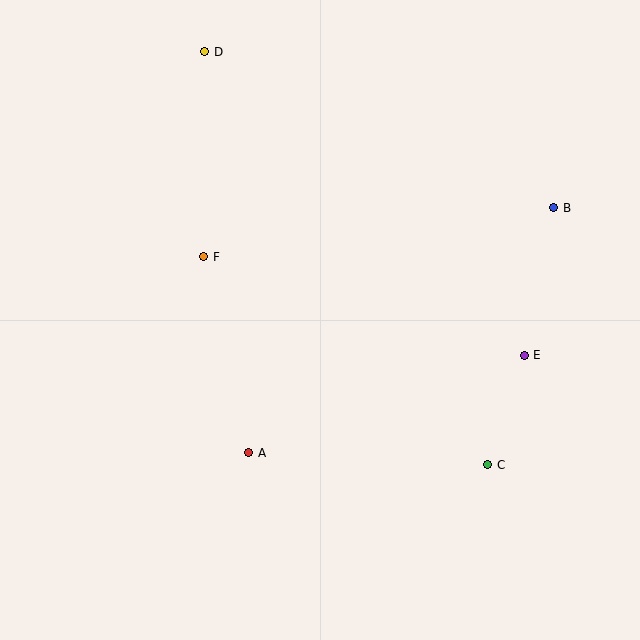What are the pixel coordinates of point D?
Point D is at (205, 52).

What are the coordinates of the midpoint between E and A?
The midpoint between E and A is at (387, 404).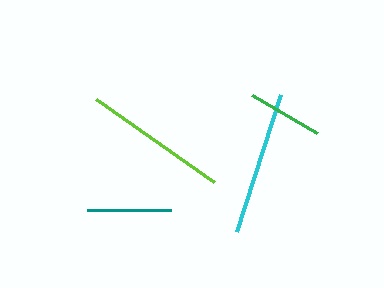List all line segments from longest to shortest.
From longest to shortest: cyan, lime, teal, green.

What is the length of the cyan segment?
The cyan segment is approximately 144 pixels long.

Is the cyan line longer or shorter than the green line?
The cyan line is longer than the green line.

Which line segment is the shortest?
The green line is the shortest at approximately 76 pixels.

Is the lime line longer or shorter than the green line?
The lime line is longer than the green line.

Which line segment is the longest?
The cyan line is the longest at approximately 144 pixels.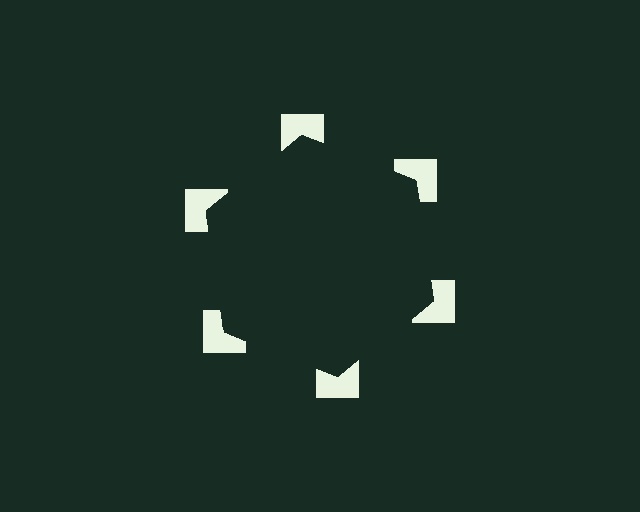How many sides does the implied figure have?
6 sides.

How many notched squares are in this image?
There are 6 — one at each vertex of the illusory hexagon.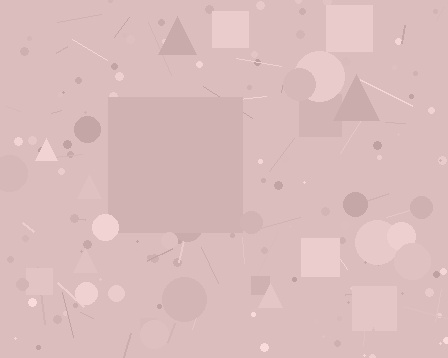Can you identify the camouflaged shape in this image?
The camouflaged shape is a square.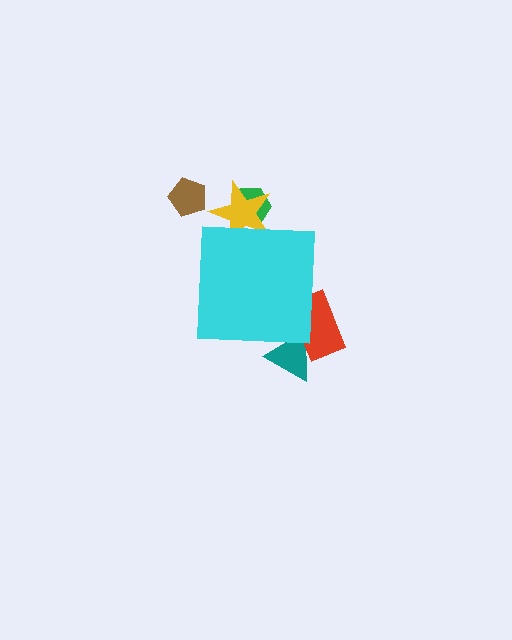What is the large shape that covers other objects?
A cyan square.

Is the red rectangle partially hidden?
Yes, the red rectangle is partially hidden behind the cyan square.